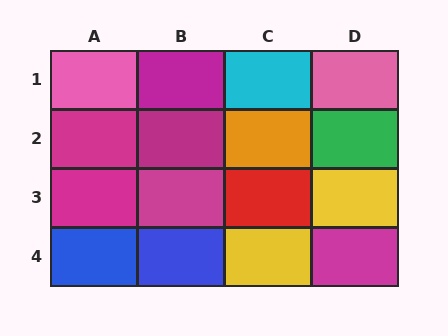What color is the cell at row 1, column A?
Pink.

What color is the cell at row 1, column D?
Pink.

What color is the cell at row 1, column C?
Cyan.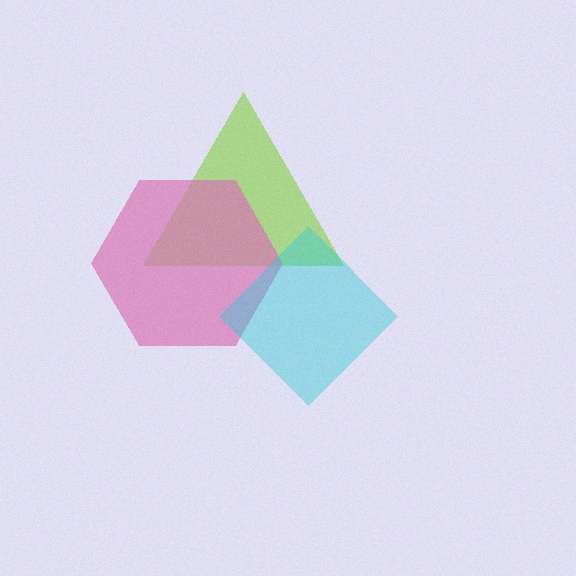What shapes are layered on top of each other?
The layered shapes are: a lime triangle, a pink hexagon, a cyan diamond.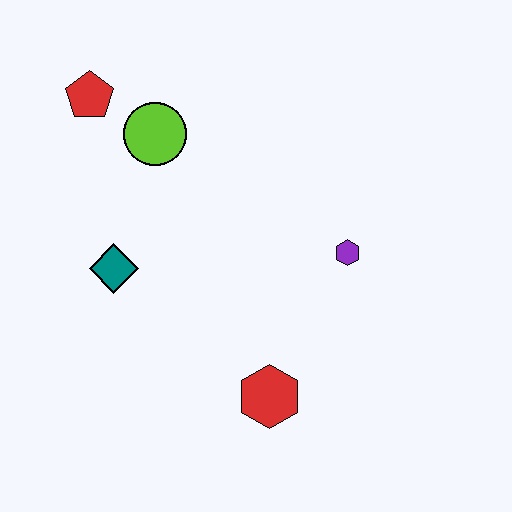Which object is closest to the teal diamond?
The lime circle is closest to the teal diamond.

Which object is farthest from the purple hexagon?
The red pentagon is farthest from the purple hexagon.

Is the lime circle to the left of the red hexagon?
Yes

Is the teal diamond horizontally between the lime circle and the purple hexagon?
No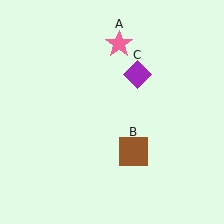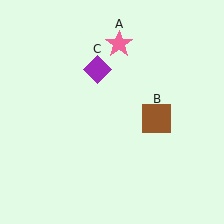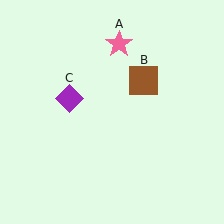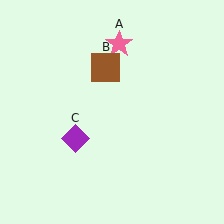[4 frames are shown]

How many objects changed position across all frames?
2 objects changed position: brown square (object B), purple diamond (object C).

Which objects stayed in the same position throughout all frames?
Pink star (object A) remained stationary.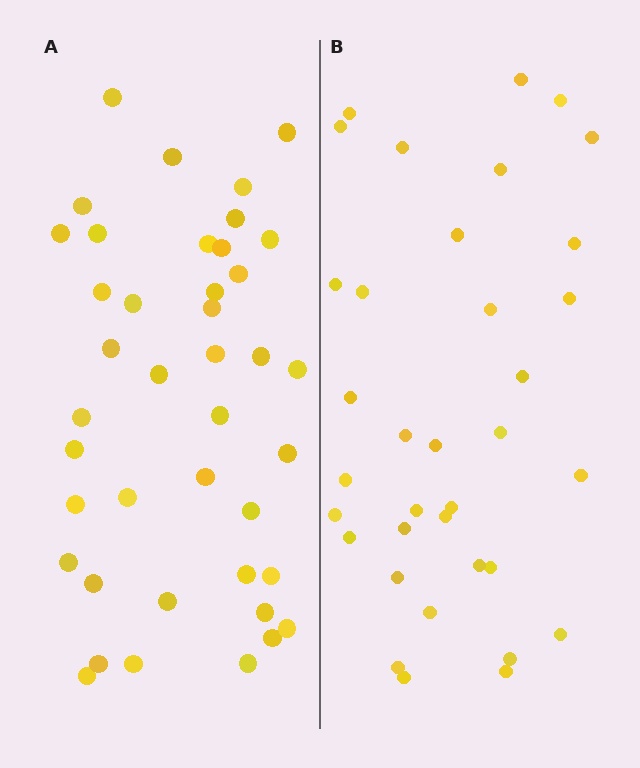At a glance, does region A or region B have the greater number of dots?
Region A (the left region) has more dots.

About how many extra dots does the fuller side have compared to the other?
Region A has about 6 more dots than region B.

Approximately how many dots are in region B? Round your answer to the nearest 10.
About 40 dots. (The exact count is 35, which rounds to 40.)